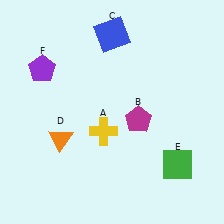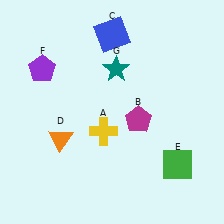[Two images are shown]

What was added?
A teal star (G) was added in Image 2.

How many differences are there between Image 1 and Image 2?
There is 1 difference between the two images.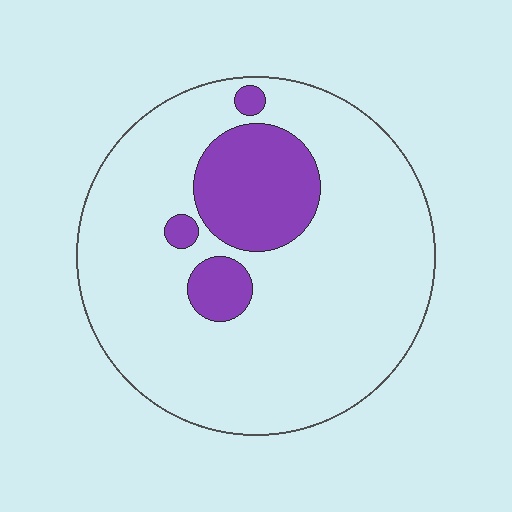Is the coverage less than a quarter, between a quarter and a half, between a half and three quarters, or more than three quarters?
Less than a quarter.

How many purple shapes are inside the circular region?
4.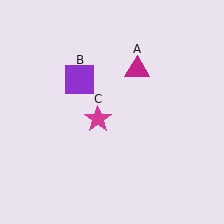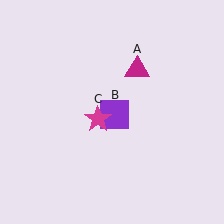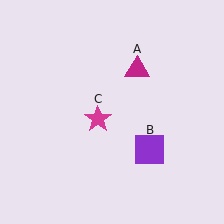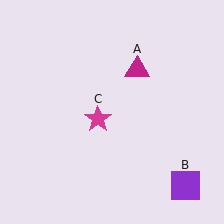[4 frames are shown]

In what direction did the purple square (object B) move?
The purple square (object B) moved down and to the right.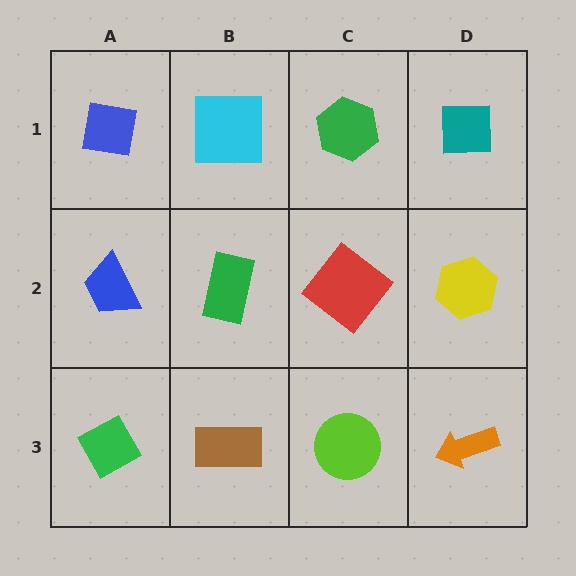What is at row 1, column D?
A teal square.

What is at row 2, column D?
A yellow hexagon.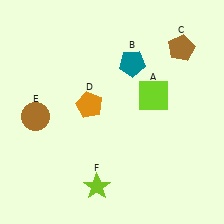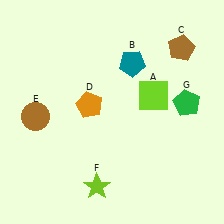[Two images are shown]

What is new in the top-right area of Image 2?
A green pentagon (G) was added in the top-right area of Image 2.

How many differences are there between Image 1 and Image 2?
There is 1 difference between the two images.